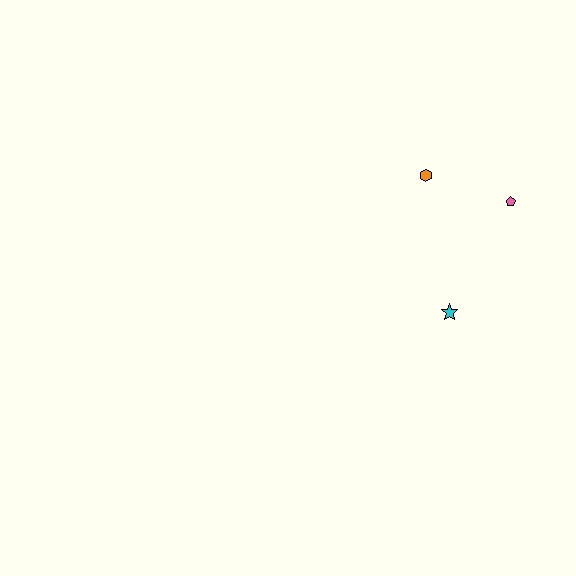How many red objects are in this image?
There are no red objects.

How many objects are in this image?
There are 3 objects.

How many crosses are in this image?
There are no crosses.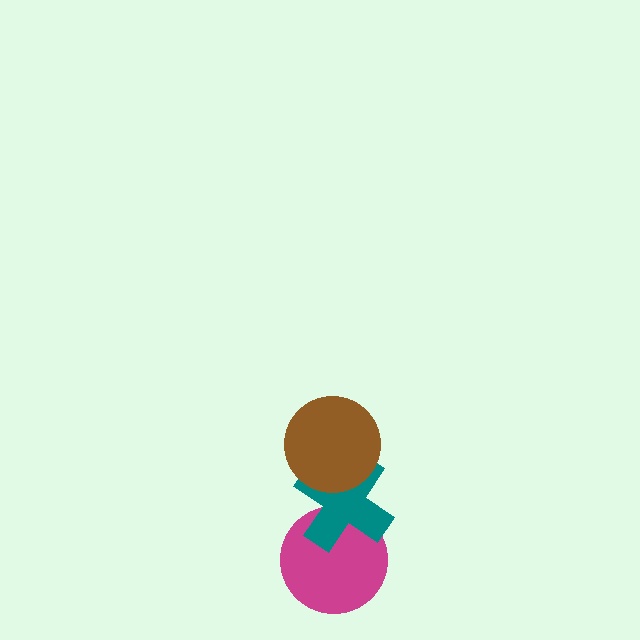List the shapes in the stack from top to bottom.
From top to bottom: the brown circle, the teal cross, the magenta circle.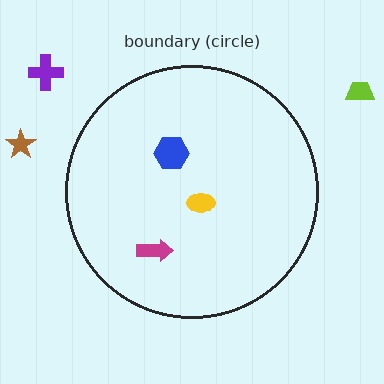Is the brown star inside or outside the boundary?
Outside.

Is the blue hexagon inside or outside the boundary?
Inside.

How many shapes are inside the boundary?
3 inside, 3 outside.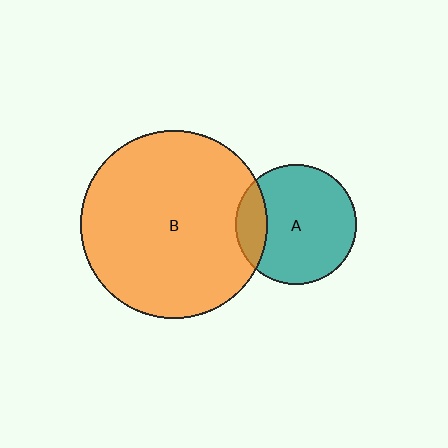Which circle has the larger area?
Circle B (orange).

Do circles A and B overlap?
Yes.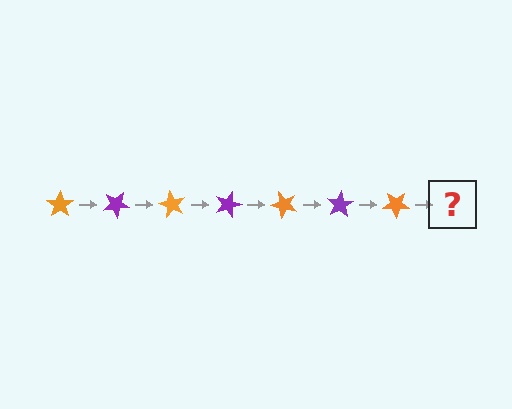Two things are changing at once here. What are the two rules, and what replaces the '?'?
The two rules are that it rotates 30 degrees each step and the color cycles through orange and purple. The '?' should be a purple star, rotated 210 degrees from the start.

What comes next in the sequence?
The next element should be a purple star, rotated 210 degrees from the start.